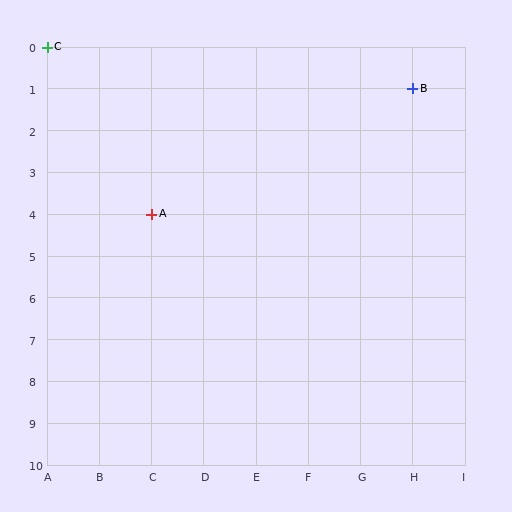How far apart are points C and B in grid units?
Points C and B are 7 columns and 1 row apart (about 7.1 grid units diagonally).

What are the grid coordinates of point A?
Point A is at grid coordinates (C, 4).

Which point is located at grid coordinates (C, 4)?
Point A is at (C, 4).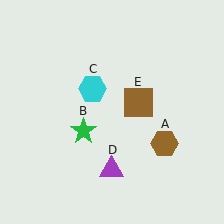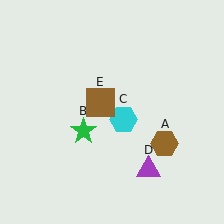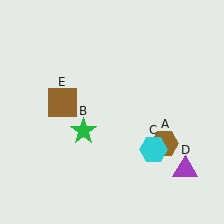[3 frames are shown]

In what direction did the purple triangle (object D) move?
The purple triangle (object D) moved right.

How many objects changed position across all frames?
3 objects changed position: cyan hexagon (object C), purple triangle (object D), brown square (object E).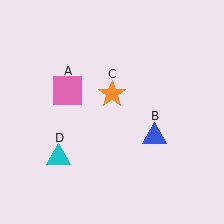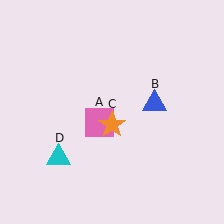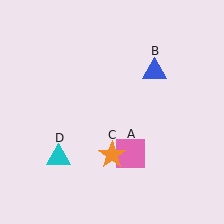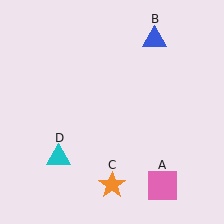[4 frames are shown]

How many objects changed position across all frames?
3 objects changed position: pink square (object A), blue triangle (object B), orange star (object C).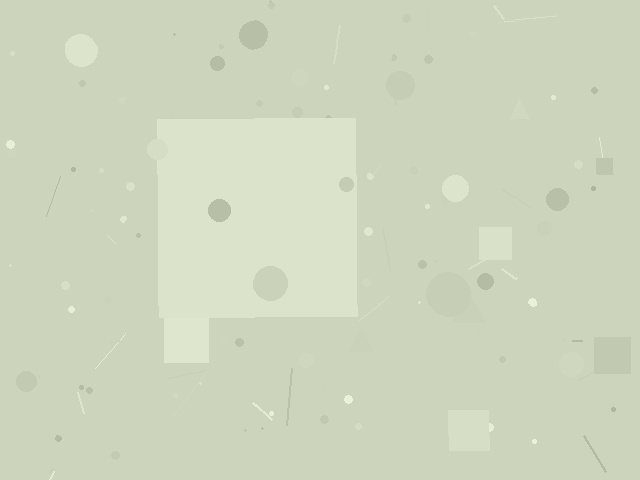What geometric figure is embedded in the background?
A square is embedded in the background.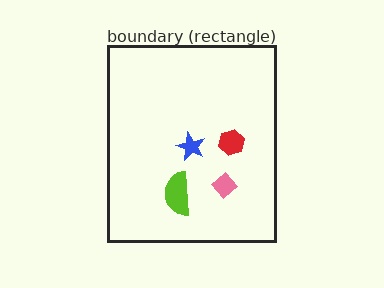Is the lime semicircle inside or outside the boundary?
Inside.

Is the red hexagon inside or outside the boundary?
Inside.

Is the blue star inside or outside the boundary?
Inside.